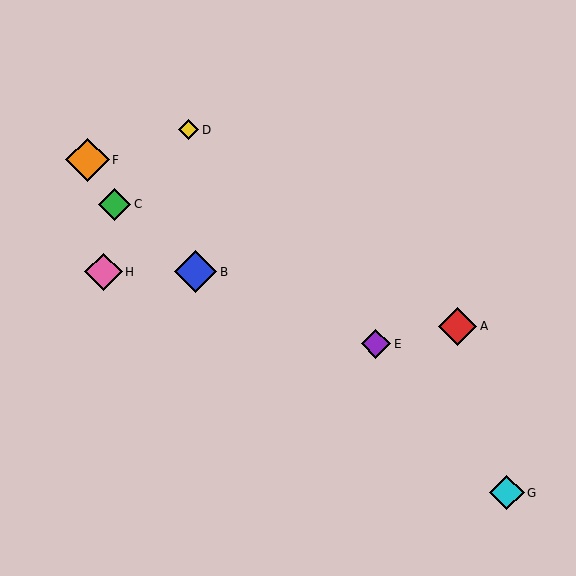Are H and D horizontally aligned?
No, H is at y≈272 and D is at y≈130.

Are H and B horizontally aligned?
Yes, both are at y≈272.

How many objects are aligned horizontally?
2 objects (B, H) are aligned horizontally.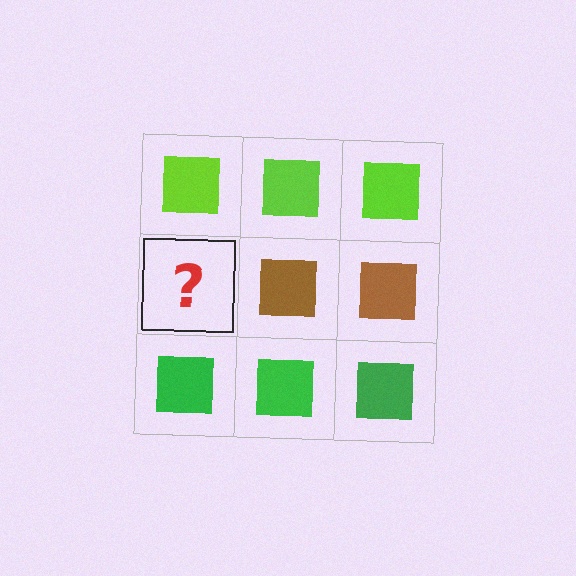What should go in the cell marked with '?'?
The missing cell should contain a brown square.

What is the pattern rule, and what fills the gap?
The rule is that each row has a consistent color. The gap should be filled with a brown square.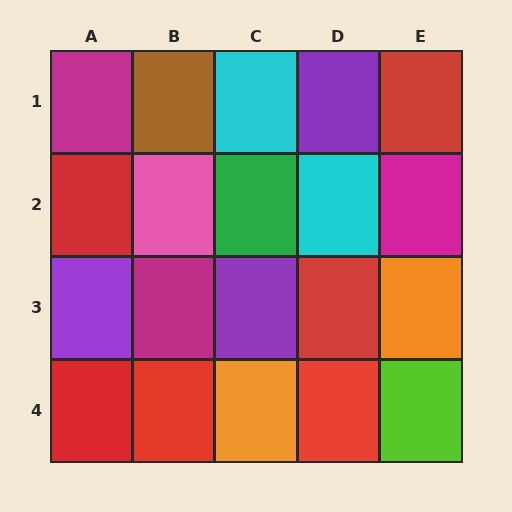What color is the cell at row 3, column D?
Red.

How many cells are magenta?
3 cells are magenta.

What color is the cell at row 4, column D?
Red.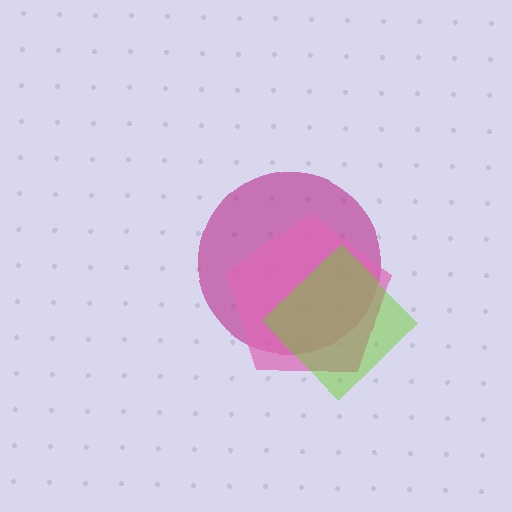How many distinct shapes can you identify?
There are 3 distinct shapes: a magenta circle, a pink pentagon, a lime diamond.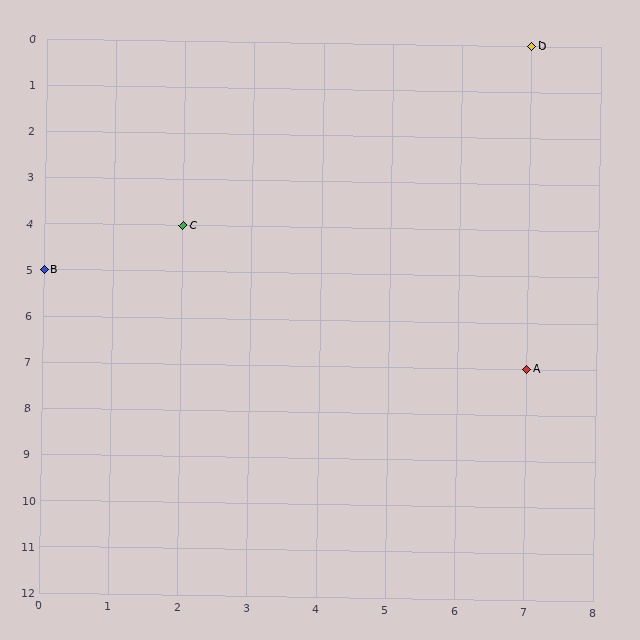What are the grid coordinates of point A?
Point A is at grid coordinates (7, 7).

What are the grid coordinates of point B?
Point B is at grid coordinates (0, 5).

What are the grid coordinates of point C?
Point C is at grid coordinates (2, 4).